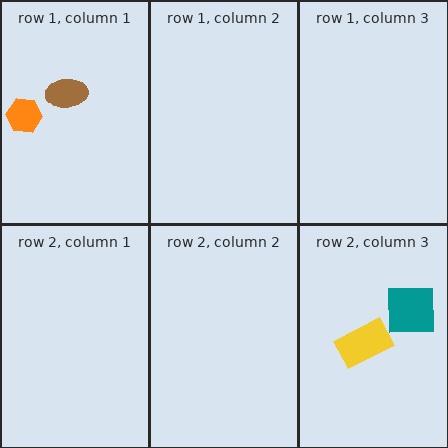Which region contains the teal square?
The row 2, column 3 region.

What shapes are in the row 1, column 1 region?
The orange hexagon, the brown ellipse.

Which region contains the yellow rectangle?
The row 2, column 3 region.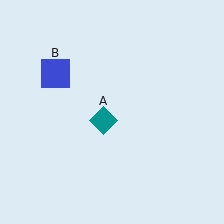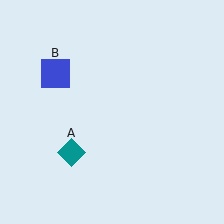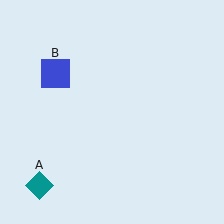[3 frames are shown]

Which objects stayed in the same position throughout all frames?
Blue square (object B) remained stationary.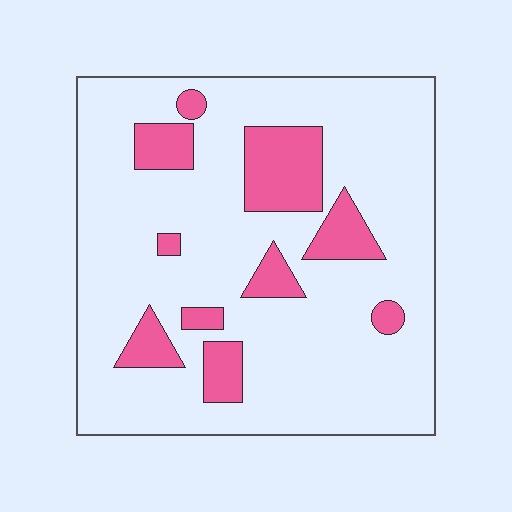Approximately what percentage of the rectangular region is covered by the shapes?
Approximately 20%.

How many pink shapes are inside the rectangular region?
10.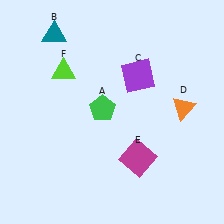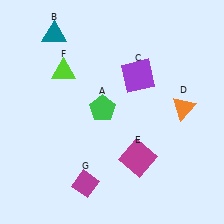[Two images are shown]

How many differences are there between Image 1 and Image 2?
There is 1 difference between the two images.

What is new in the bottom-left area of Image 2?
A magenta diamond (G) was added in the bottom-left area of Image 2.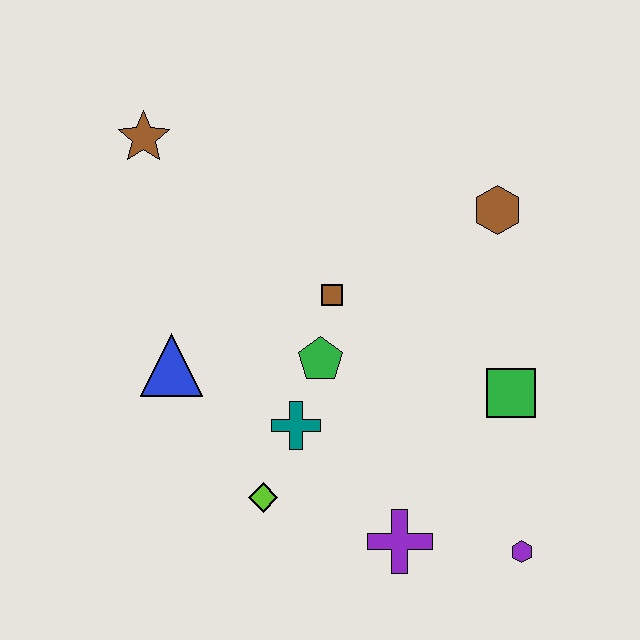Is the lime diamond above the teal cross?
No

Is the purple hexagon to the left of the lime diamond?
No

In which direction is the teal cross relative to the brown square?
The teal cross is below the brown square.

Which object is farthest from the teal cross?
The brown star is farthest from the teal cross.